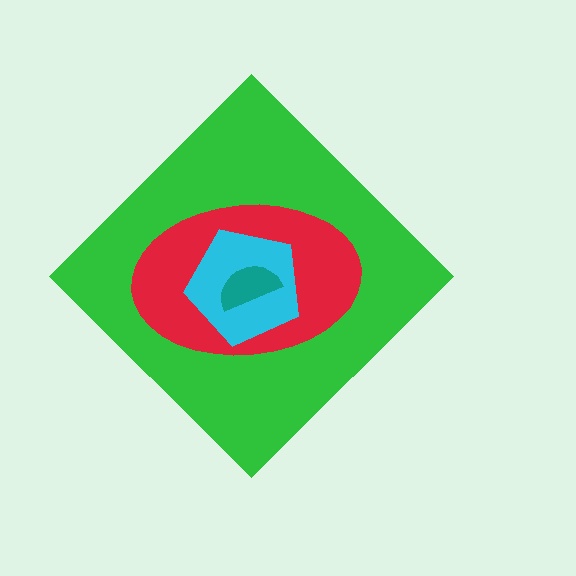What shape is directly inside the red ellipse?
The cyan pentagon.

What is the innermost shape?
The teal semicircle.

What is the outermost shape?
The green diamond.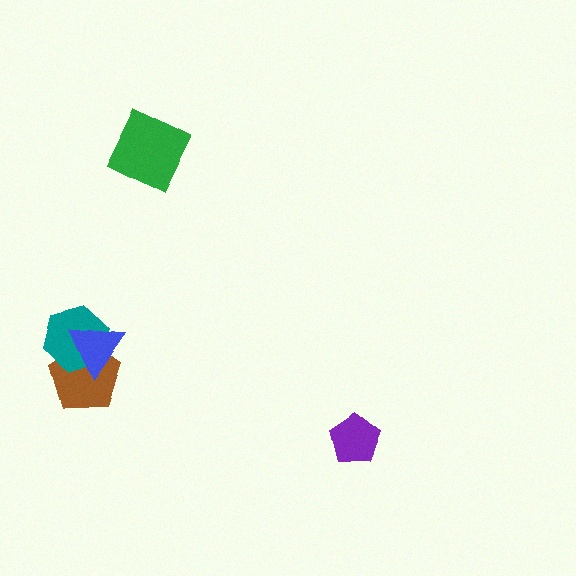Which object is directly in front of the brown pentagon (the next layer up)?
The teal hexagon is directly in front of the brown pentagon.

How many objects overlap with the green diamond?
0 objects overlap with the green diamond.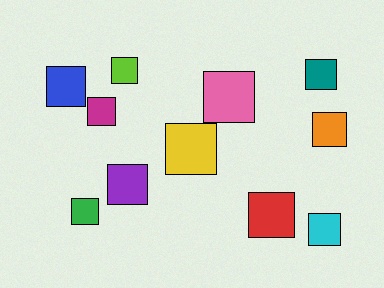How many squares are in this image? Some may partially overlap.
There are 11 squares.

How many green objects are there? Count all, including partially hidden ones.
There is 1 green object.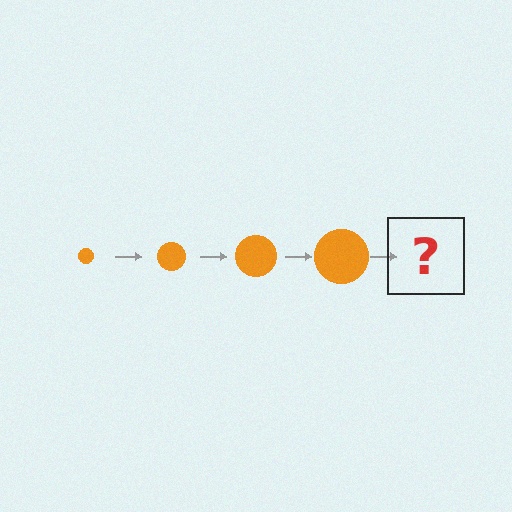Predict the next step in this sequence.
The next step is an orange circle, larger than the previous one.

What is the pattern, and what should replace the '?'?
The pattern is that the circle gets progressively larger each step. The '?' should be an orange circle, larger than the previous one.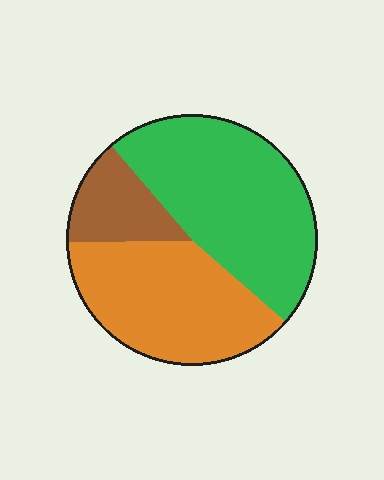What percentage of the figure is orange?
Orange covers about 40% of the figure.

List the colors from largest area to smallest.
From largest to smallest: green, orange, brown.